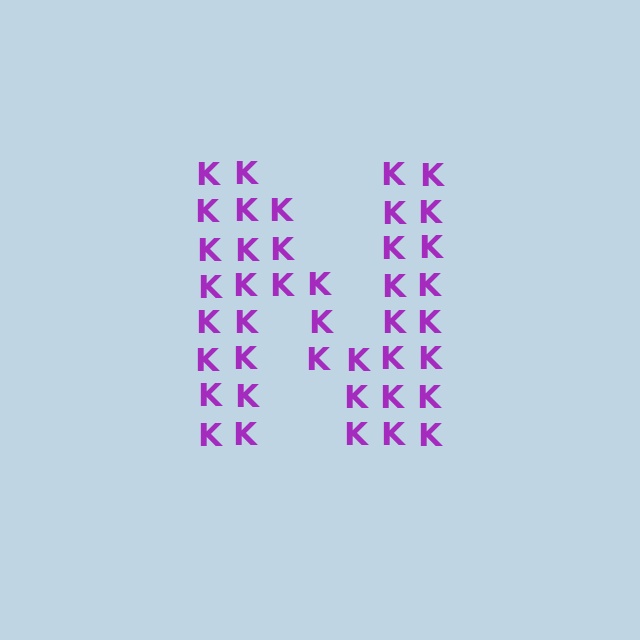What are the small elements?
The small elements are letter K's.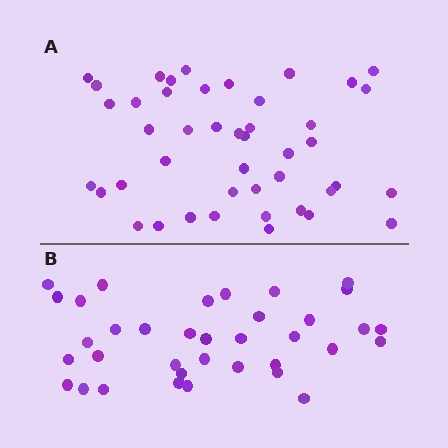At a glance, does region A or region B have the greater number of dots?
Region A (the top region) has more dots.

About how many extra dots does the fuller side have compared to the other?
Region A has roughly 8 or so more dots than region B.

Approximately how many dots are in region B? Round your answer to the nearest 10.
About 40 dots. (The exact count is 36, which rounds to 40.)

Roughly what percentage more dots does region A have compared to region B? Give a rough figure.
About 20% more.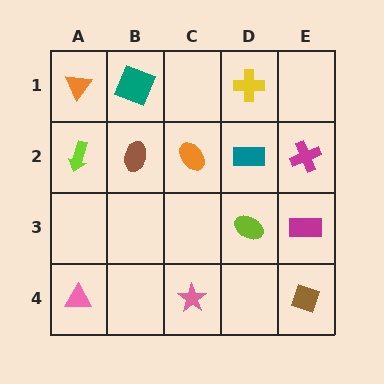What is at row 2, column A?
A lime arrow.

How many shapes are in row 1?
3 shapes.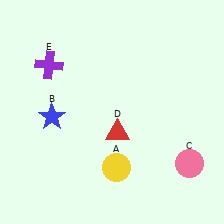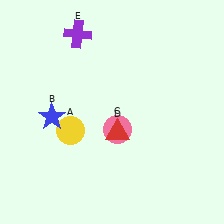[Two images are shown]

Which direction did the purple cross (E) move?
The purple cross (E) moved up.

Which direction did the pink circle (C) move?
The pink circle (C) moved left.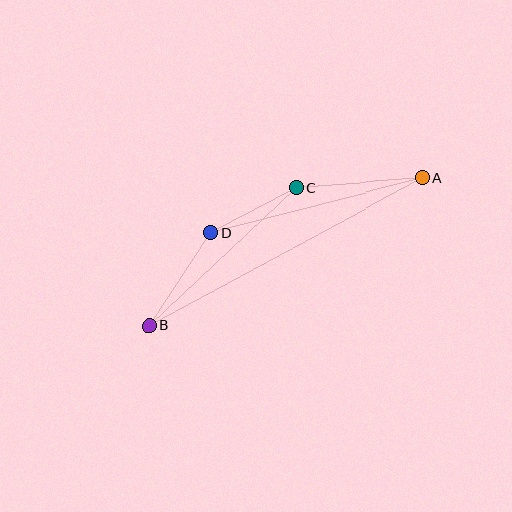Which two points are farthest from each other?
Points A and B are farthest from each other.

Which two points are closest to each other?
Points C and D are closest to each other.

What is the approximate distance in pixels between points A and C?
The distance between A and C is approximately 126 pixels.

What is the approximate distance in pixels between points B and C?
The distance between B and C is approximately 201 pixels.